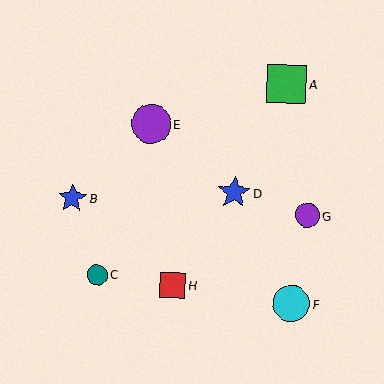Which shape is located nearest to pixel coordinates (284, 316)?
The cyan circle (labeled F) at (291, 304) is nearest to that location.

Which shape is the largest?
The purple circle (labeled E) is the largest.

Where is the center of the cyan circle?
The center of the cyan circle is at (291, 304).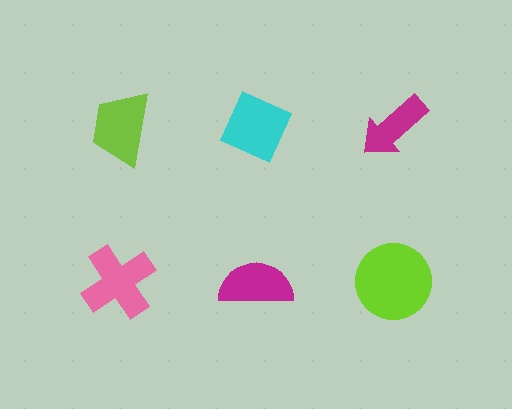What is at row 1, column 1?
A lime trapezoid.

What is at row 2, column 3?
A lime circle.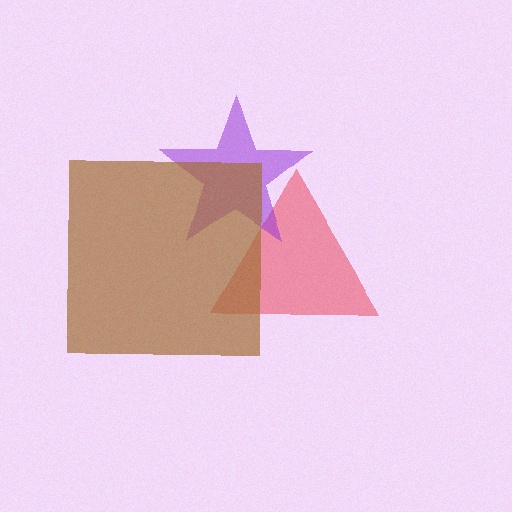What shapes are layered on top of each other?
The layered shapes are: a red triangle, a purple star, a brown square.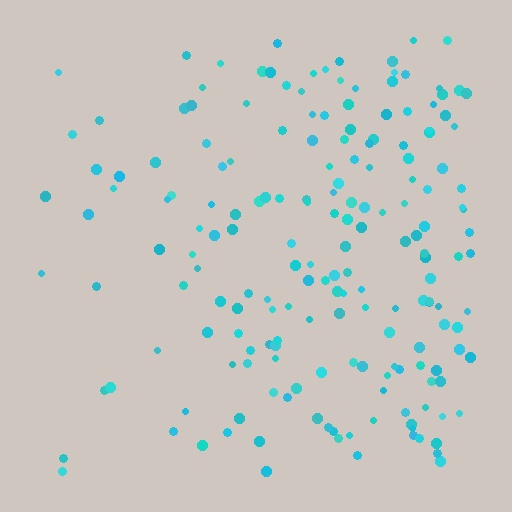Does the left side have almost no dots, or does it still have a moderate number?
Still a moderate number, just noticeably fewer than the right.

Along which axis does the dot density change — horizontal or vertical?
Horizontal.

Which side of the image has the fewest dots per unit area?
The left.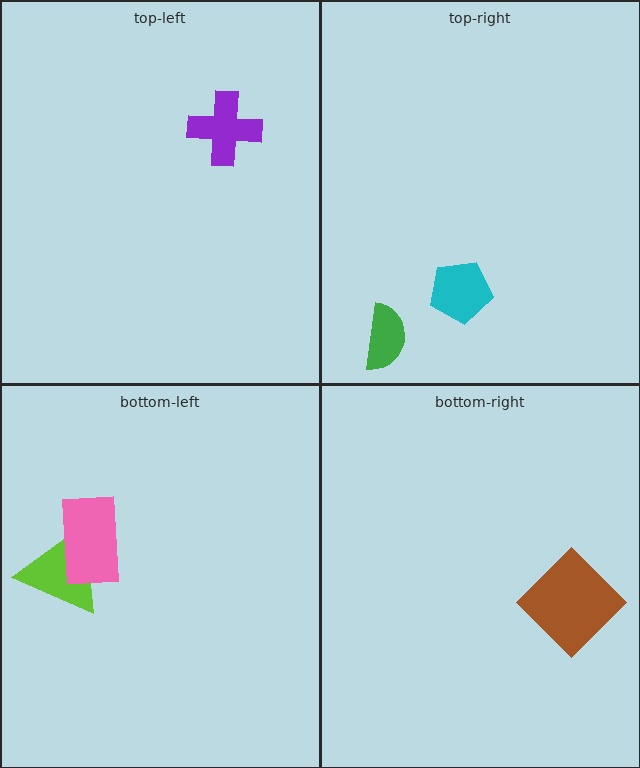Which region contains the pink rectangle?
The bottom-left region.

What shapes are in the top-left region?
The purple cross.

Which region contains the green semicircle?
The top-right region.